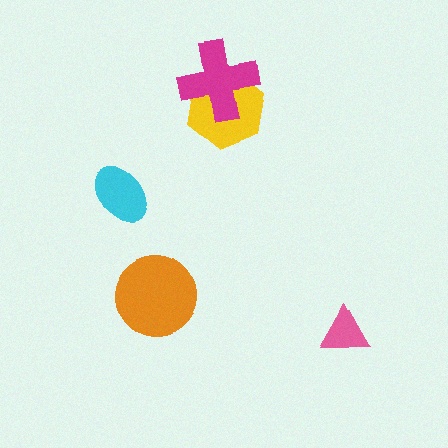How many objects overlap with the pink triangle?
0 objects overlap with the pink triangle.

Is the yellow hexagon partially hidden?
Yes, it is partially covered by another shape.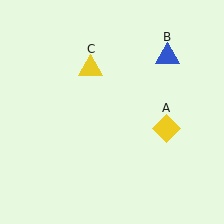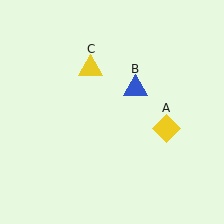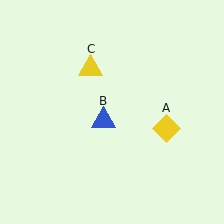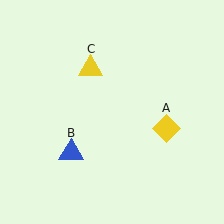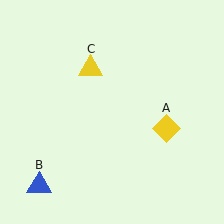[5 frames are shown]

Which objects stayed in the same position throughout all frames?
Yellow diamond (object A) and yellow triangle (object C) remained stationary.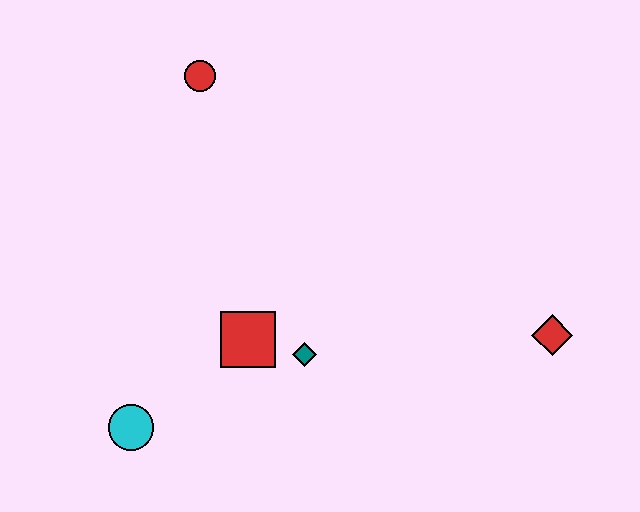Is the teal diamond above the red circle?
No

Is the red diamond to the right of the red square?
Yes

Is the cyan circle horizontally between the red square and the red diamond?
No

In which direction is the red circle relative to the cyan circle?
The red circle is above the cyan circle.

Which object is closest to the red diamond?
The teal diamond is closest to the red diamond.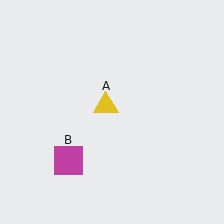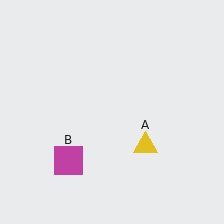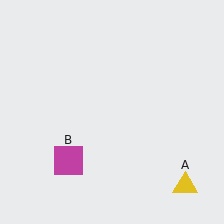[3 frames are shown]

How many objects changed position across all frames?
1 object changed position: yellow triangle (object A).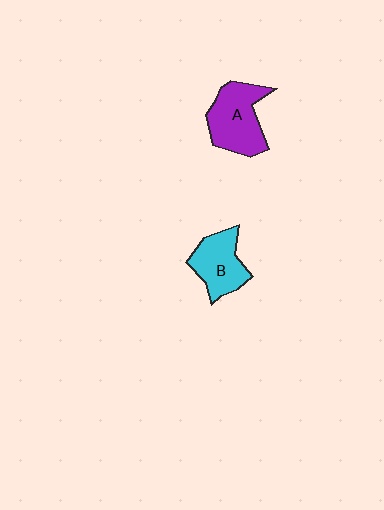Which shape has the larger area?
Shape A (purple).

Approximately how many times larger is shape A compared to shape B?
Approximately 1.3 times.